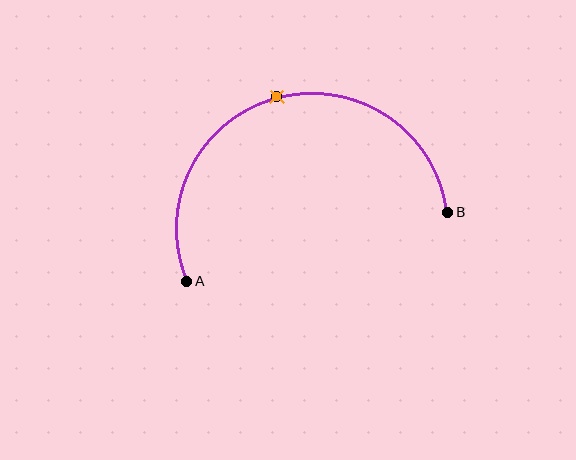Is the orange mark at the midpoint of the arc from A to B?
Yes. The orange mark lies on the arc at equal arc-length from both A and B — it is the arc midpoint.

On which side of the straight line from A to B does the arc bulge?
The arc bulges above the straight line connecting A and B.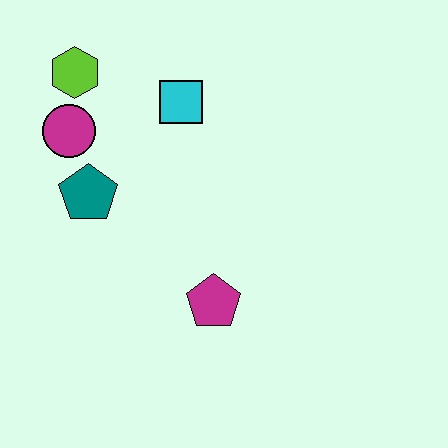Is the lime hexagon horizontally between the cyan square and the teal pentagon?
No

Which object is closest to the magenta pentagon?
The teal pentagon is closest to the magenta pentagon.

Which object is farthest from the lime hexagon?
The magenta pentagon is farthest from the lime hexagon.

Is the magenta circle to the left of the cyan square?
Yes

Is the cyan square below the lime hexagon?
Yes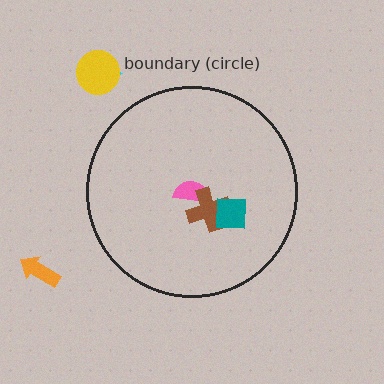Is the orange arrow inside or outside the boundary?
Outside.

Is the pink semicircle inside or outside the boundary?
Inside.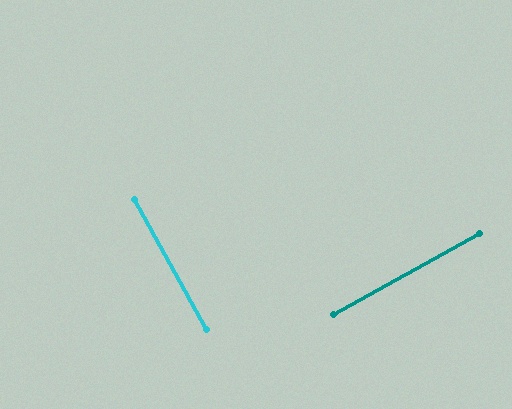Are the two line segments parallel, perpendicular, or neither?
Perpendicular — they meet at approximately 90°.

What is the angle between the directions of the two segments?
Approximately 90 degrees.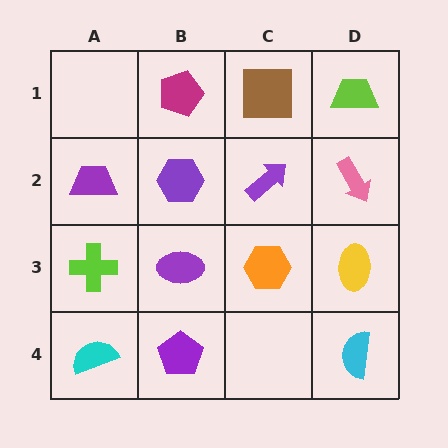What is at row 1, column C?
A brown square.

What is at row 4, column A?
A cyan semicircle.